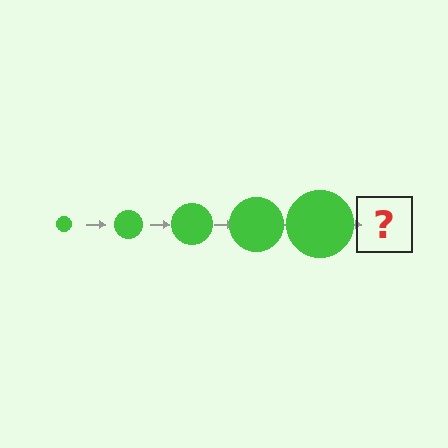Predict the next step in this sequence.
The next step is a green circle, larger than the previous one.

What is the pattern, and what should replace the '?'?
The pattern is that the circle gets progressively larger each step. The '?' should be a green circle, larger than the previous one.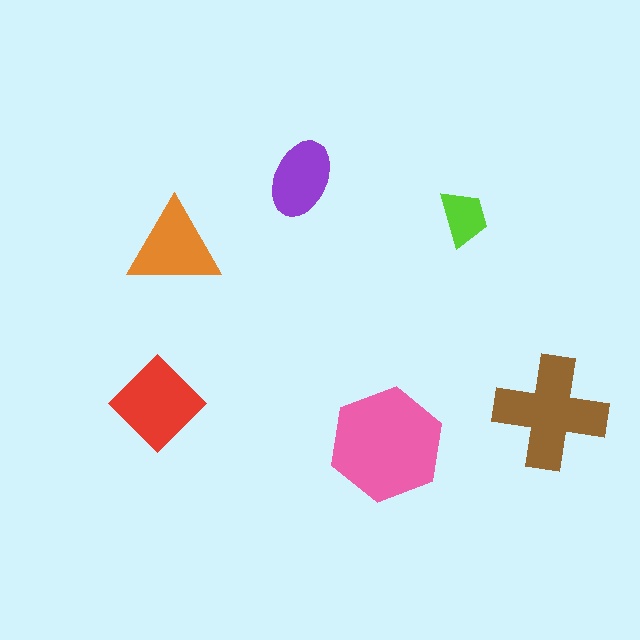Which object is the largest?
The pink hexagon.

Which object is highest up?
The purple ellipse is topmost.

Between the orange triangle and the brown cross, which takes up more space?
The brown cross.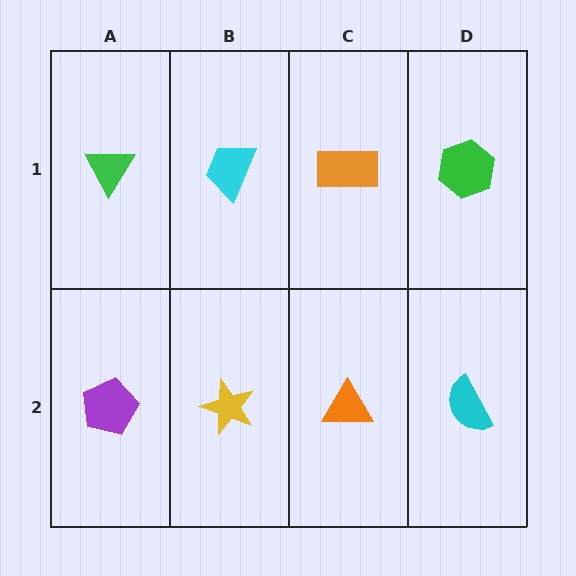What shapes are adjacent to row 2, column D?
A green hexagon (row 1, column D), an orange triangle (row 2, column C).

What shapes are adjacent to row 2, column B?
A cyan trapezoid (row 1, column B), a purple pentagon (row 2, column A), an orange triangle (row 2, column C).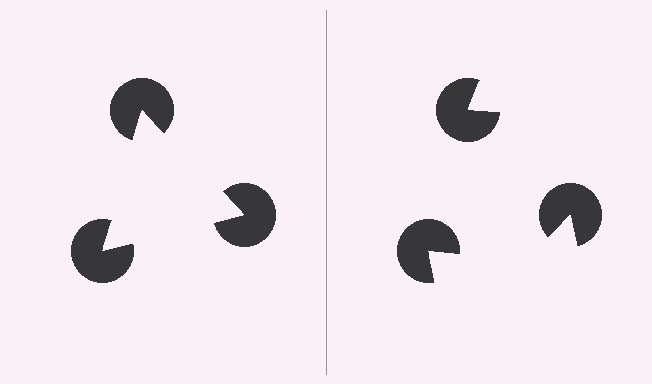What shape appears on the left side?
An illusory triangle.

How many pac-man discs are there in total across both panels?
6 — 3 on each side.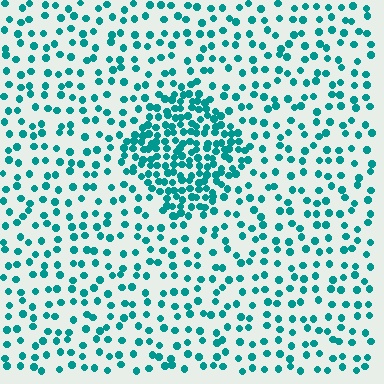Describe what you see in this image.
The image contains small teal elements arranged at two different densities. A diamond-shaped region is visible where the elements are more densely packed than the surrounding area.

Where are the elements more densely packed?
The elements are more densely packed inside the diamond boundary.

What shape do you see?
I see a diamond.